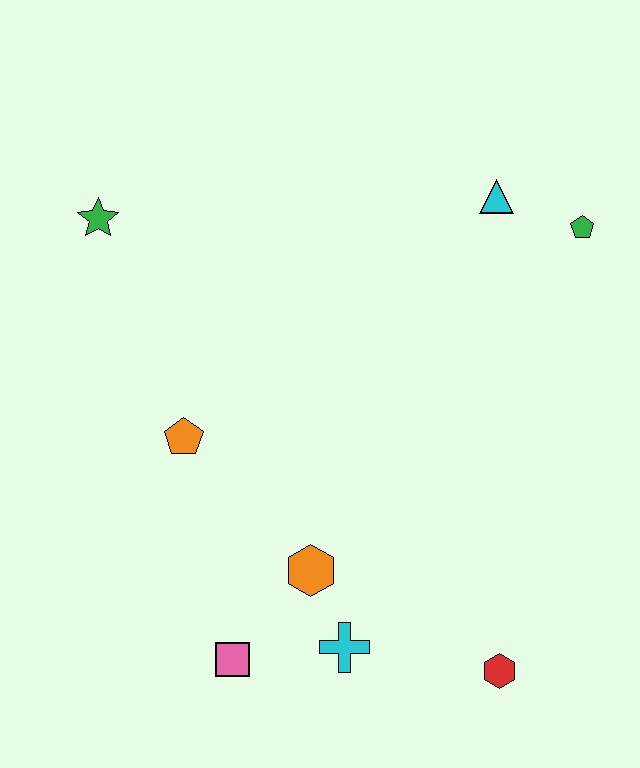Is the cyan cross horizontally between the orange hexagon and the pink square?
No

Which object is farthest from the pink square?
The green pentagon is farthest from the pink square.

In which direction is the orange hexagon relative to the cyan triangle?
The orange hexagon is below the cyan triangle.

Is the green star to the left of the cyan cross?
Yes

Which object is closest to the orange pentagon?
The orange hexagon is closest to the orange pentagon.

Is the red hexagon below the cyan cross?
Yes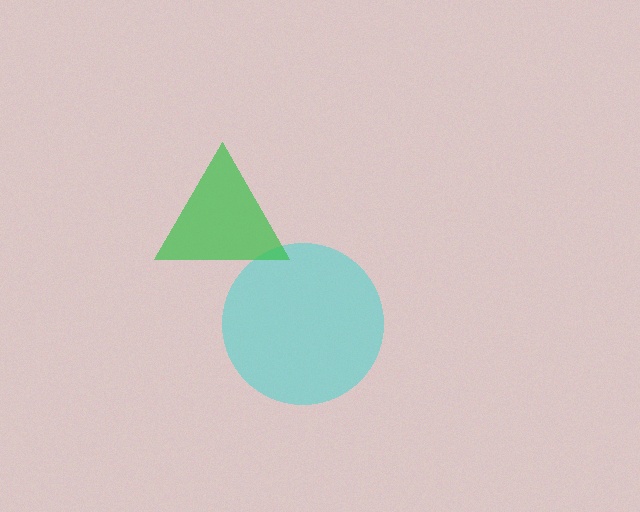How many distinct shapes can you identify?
There are 2 distinct shapes: a cyan circle, a green triangle.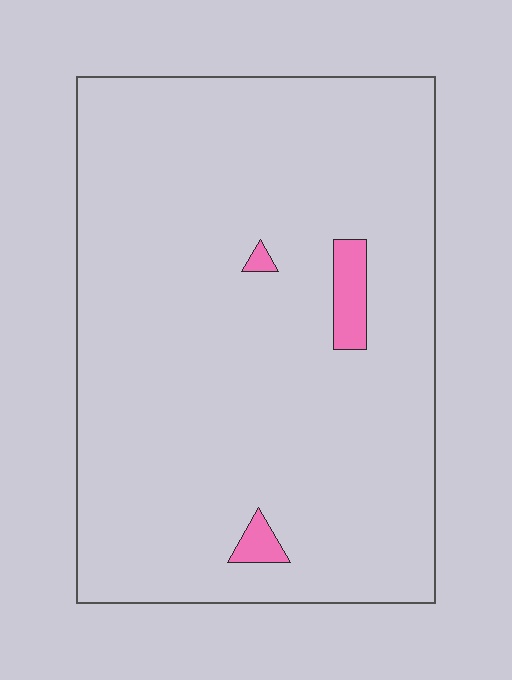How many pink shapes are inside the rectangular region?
3.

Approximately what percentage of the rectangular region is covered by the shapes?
Approximately 5%.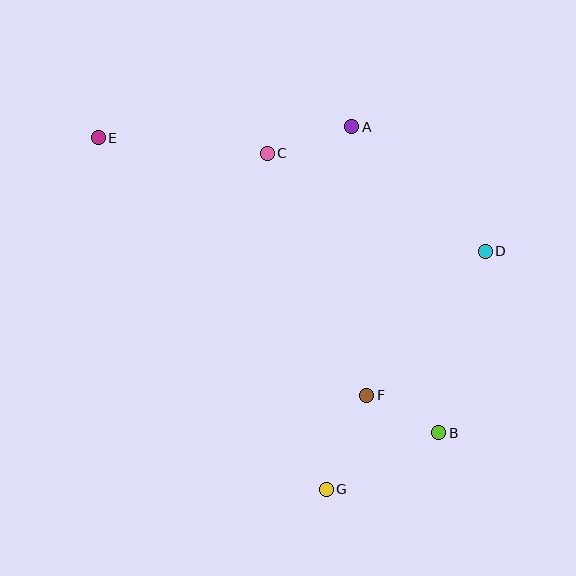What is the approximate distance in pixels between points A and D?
The distance between A and D is approximately 182 pixels.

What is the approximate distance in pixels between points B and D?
The distance between B and D is approximately 188 pixels.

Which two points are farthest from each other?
Points B and E are farthest from each other.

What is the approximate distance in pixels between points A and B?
The distance between A and B is approximately 318 pixels.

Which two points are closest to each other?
Points B and F are closest to each other.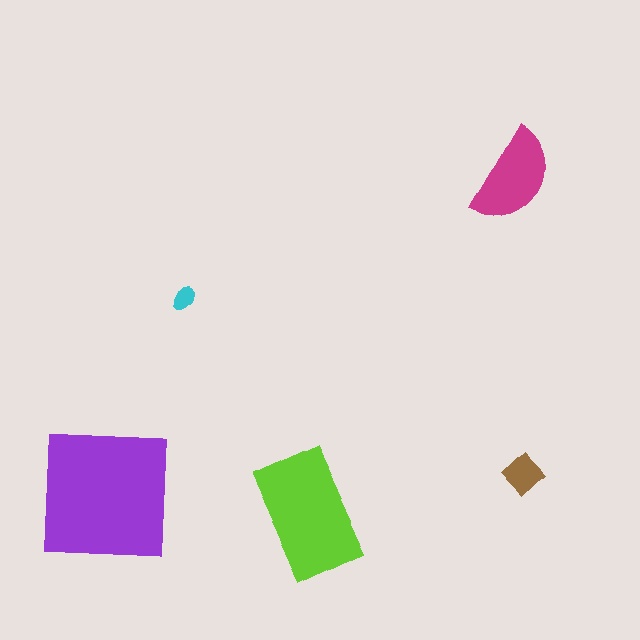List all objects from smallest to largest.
The cyan ellipse, the brown diamond, the magenta semicircle, the lime rectangle, the purple square.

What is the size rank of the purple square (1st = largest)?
1st.